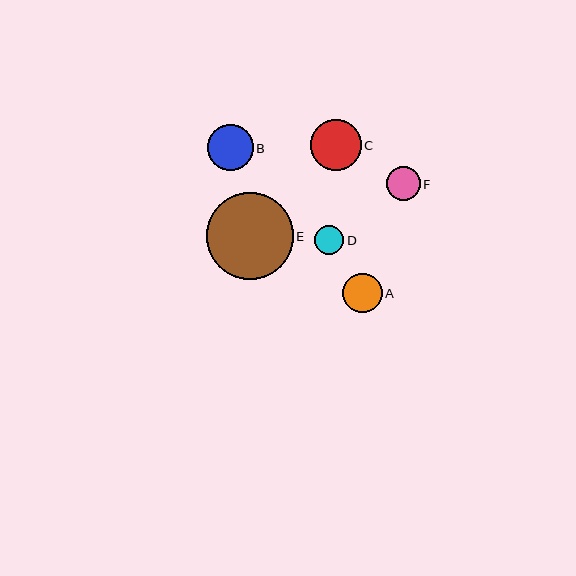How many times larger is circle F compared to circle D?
Circle F is approximately 1.2 times the size of circle D.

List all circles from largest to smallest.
From largest to smallest: E, C, B, A, F, D.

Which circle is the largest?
Circle E is the largest with a size of approximately 87 pixels.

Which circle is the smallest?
Circle D is the smallest with a size of approximately 29 pixels.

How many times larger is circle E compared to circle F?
Circle E is approximately 2.6 times the size of circle F.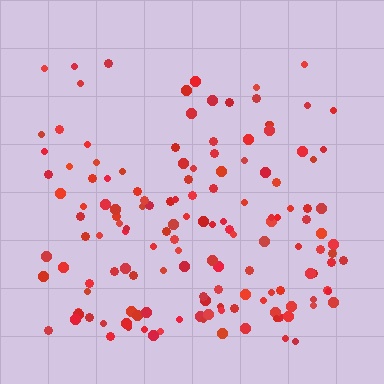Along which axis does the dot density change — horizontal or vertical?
Vertical.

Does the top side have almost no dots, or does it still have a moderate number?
Still a moderate number, just noticeably fewer than the bottom.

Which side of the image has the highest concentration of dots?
The bottom.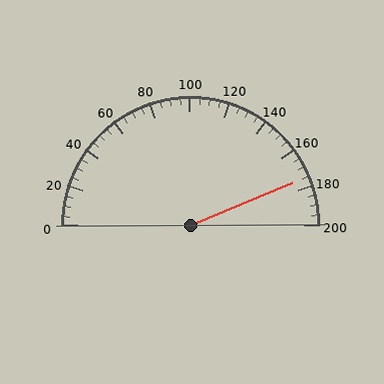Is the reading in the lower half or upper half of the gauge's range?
The reading is in the upper half of the range (0 to 200).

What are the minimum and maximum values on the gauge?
The gauge ranges from 0 to 200.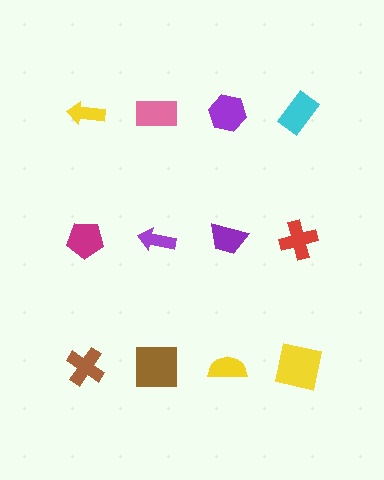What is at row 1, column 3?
A purple hexagon.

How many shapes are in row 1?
4 shapes.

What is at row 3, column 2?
A brown square.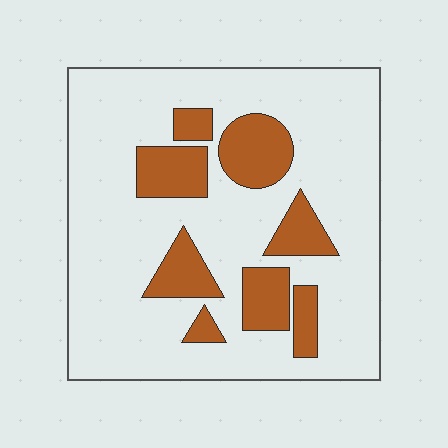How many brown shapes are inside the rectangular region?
8.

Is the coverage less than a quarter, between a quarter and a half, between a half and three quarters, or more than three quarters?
Less than a quarter.